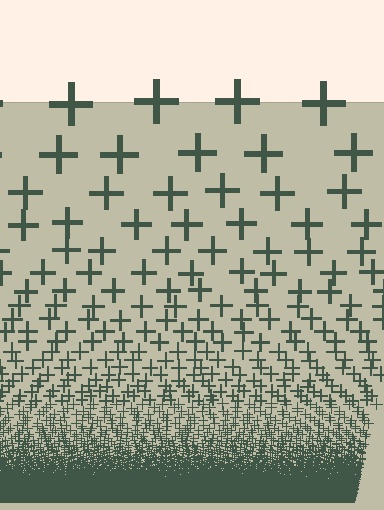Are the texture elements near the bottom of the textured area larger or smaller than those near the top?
Smaller. The gradient is inverted — elements near the bottom are smaller and denser.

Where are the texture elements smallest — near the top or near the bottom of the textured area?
Near the bottom.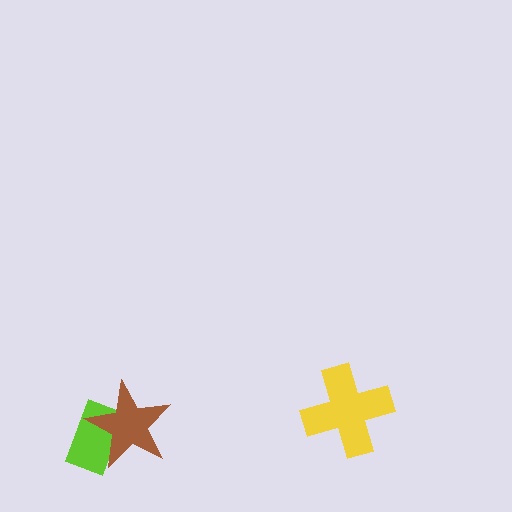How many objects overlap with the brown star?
1 object overlaps with the brown star.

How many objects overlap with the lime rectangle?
1 object overlaps with the lime rectangle.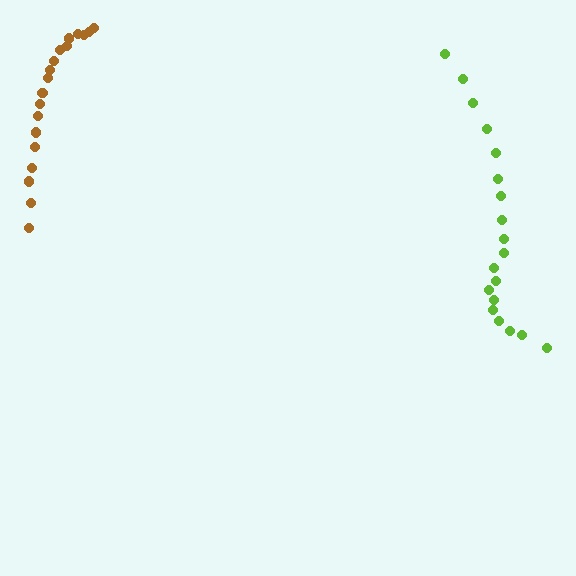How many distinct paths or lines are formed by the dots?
There are 2 distinct paths.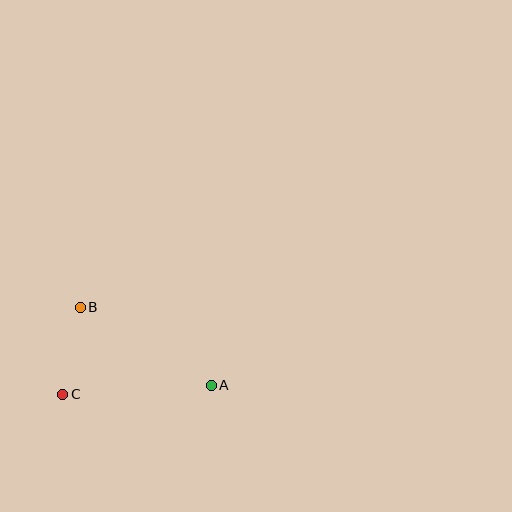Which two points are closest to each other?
Points B and C are closest to each other.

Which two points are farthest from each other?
Points A and B are farthest from each other.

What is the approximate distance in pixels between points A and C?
The distance between A and C is approximately 149 pixels.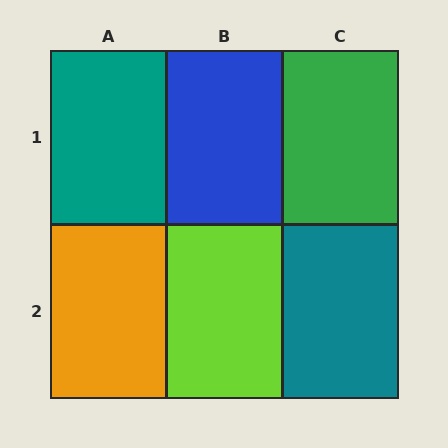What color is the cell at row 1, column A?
Teal.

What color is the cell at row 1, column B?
Blue.